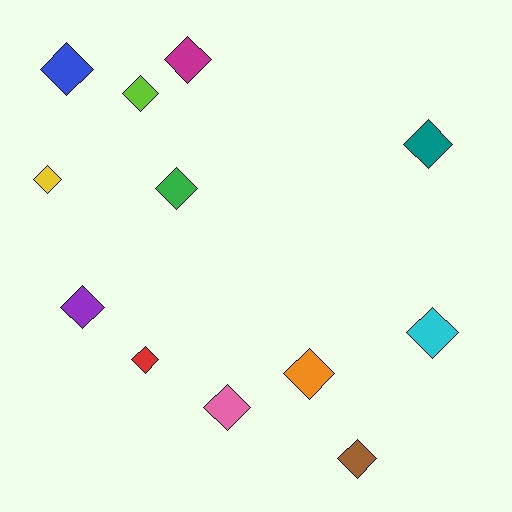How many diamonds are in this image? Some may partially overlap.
There are 12 diamonds.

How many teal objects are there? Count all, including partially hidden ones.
There is 1 teal object.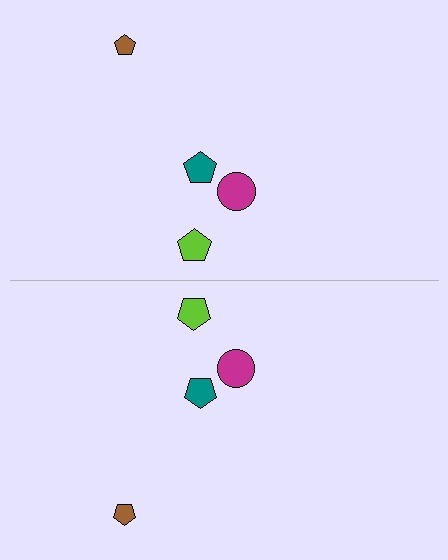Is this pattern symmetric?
Yes, this pattern has bilateral (reflection) symmetry.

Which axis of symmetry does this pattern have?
The pattern has a horizontal axis of symmetry running through the center of the image.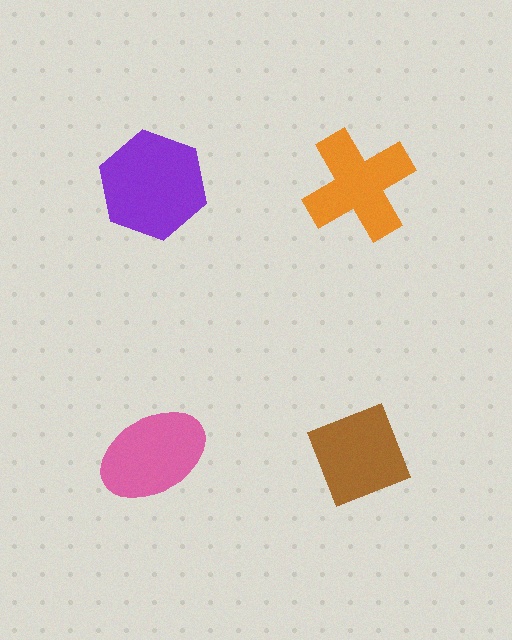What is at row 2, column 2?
A brown diamond.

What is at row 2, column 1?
A pink ellipse.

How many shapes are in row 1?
2 shapes.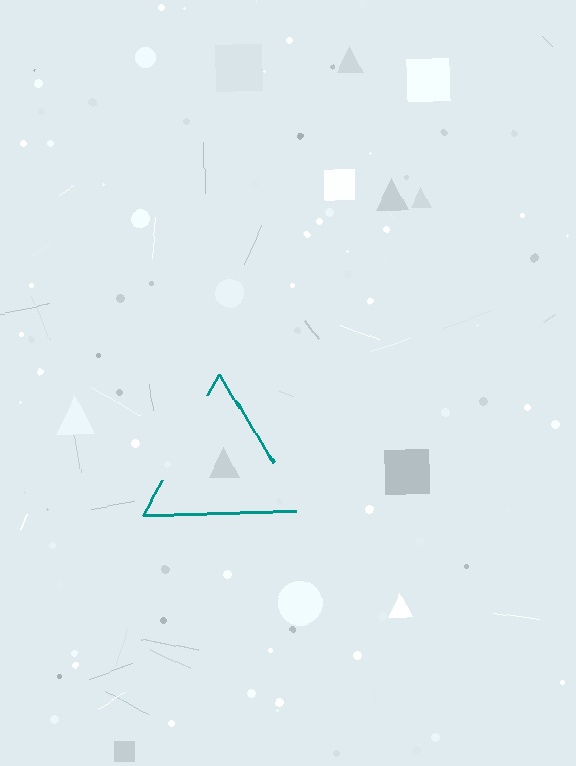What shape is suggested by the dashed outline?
The dashed outline suggests a triangle.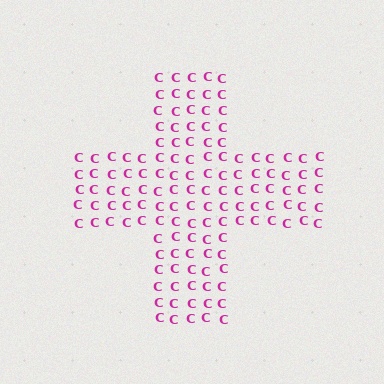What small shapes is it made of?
It is made of small letter C's.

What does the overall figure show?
The overall figure shows a cross.